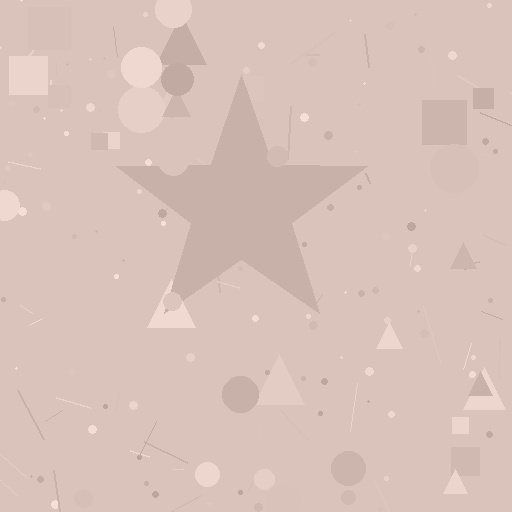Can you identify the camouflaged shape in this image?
The camouflaged shape is a star.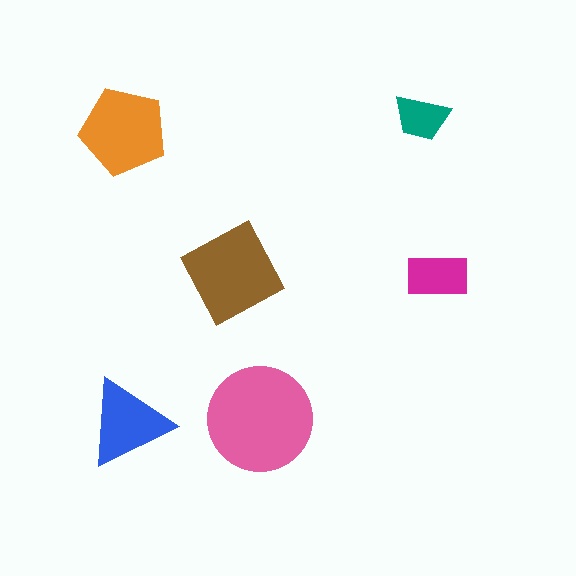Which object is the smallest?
The teal trapezoid.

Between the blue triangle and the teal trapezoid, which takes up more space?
The blue triangle.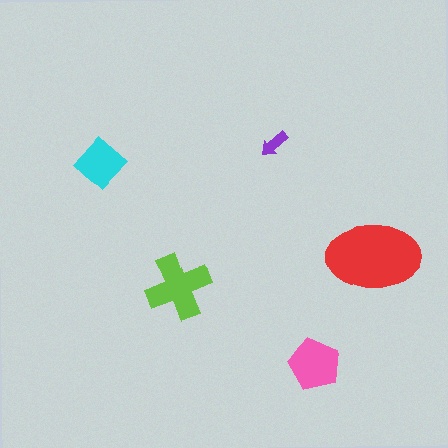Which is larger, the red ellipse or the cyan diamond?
The red ellipse.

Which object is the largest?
The red ellipse.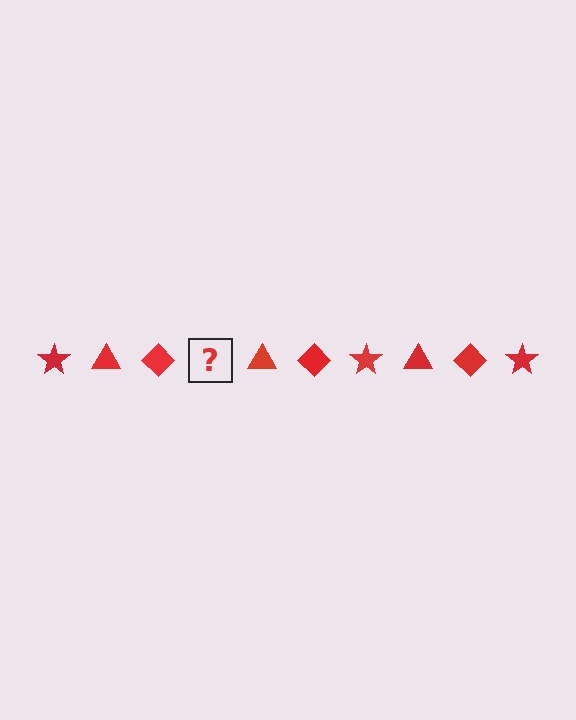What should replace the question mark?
The question mark should be replaced with a red star.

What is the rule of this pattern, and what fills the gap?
The rule is that the pattern cycles through star, triangle, diamond shapes in red. The gap should be filled with a red star.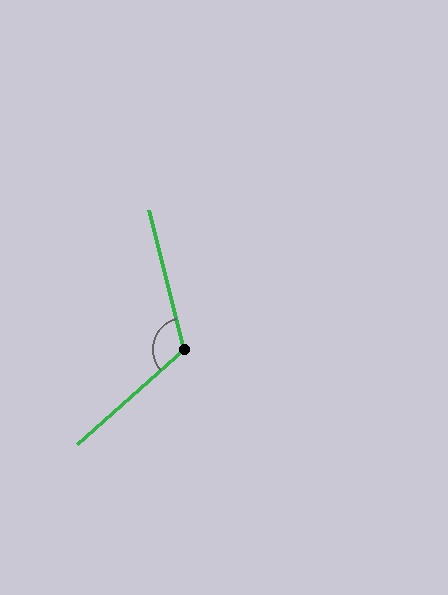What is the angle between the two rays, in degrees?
Approximately 118 degrees.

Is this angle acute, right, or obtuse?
It is obtuse.